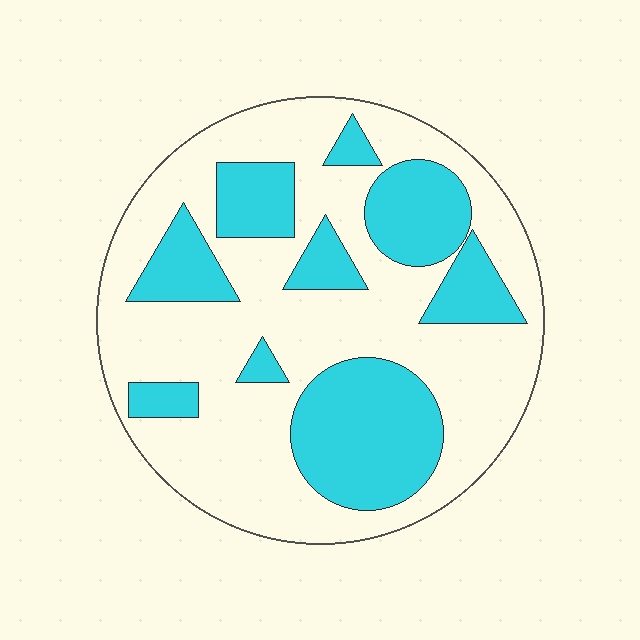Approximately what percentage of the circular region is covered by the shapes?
Approximately 35%.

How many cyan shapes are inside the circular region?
9.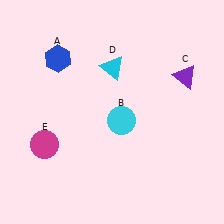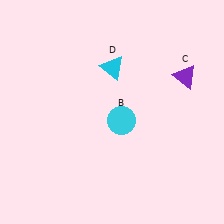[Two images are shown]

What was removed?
The magenta circle (E), the blue hexagon (A) were removed in Image 2.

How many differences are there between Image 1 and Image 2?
There are 2 differences between the two images.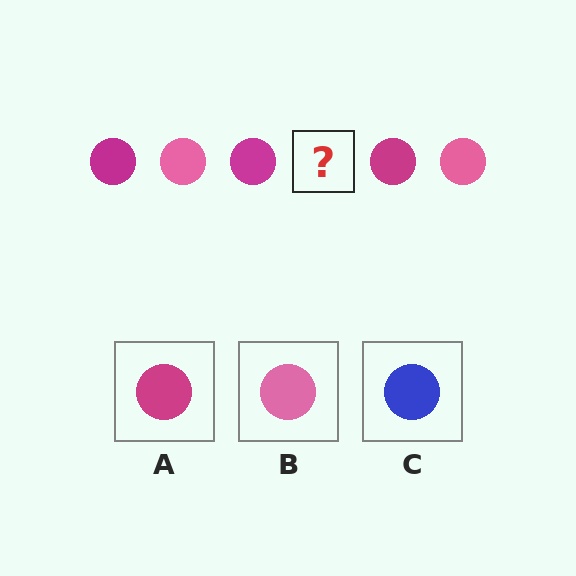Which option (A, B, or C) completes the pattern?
B.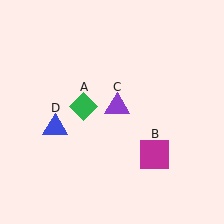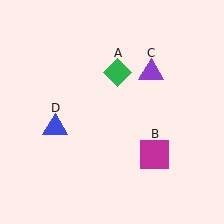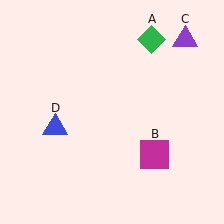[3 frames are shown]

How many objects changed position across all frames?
2 objects changed position: green diamond (object A), purple triangle (object C).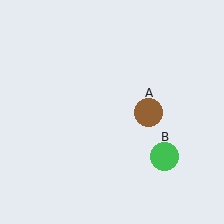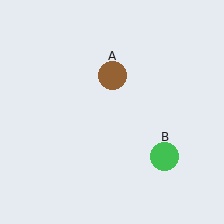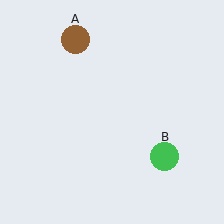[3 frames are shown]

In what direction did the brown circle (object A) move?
The brown circle (object A) moved up and to the left.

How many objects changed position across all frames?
1 object changed position: brown circle (object A).